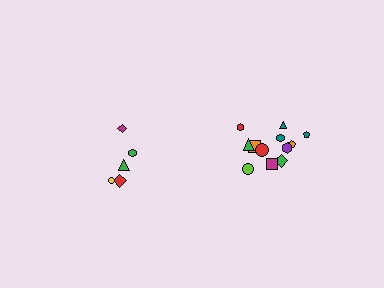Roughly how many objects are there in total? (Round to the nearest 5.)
Roughly 15 objects in total.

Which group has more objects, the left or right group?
The right group.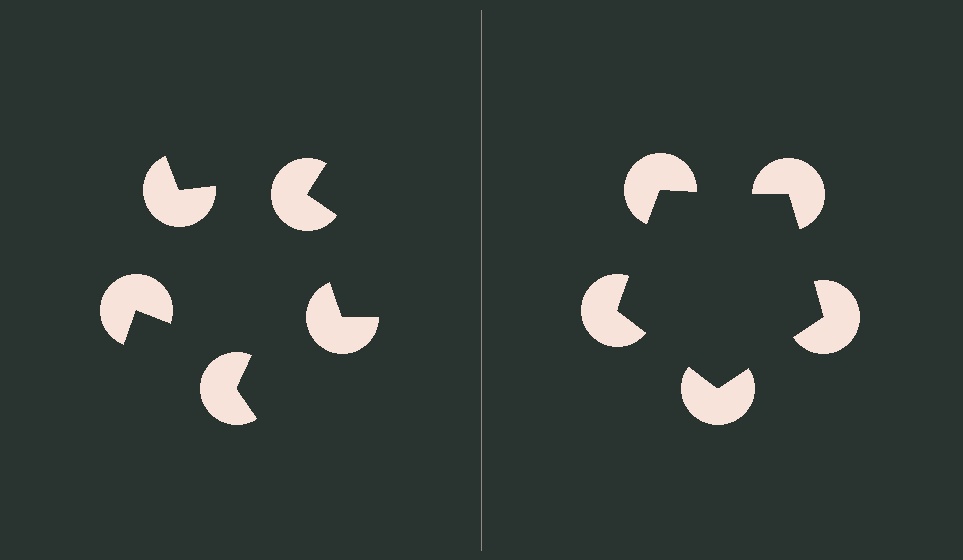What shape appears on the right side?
An illusory pentagon.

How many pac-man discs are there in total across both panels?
10 — 5 on each side.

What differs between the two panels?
The pac-man discs are positioned identically on both sides; only the wedge orientations differ. On the right they align to a pentagon; on the left they are misaligned.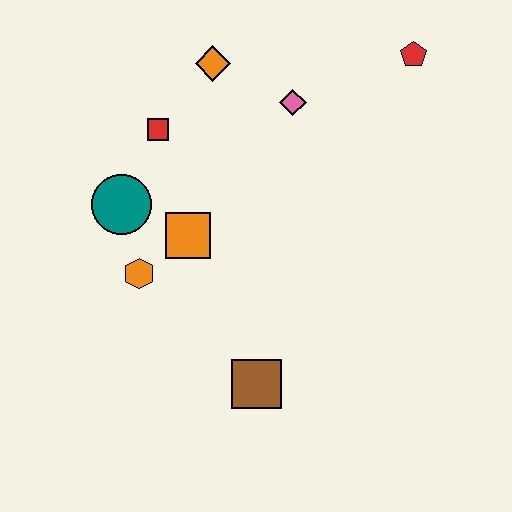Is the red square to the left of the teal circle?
No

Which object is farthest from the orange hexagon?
The red pentagon is farthest from the orange hexagon.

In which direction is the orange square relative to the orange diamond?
The orange square is below the orange diamond.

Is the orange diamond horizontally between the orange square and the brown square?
Yes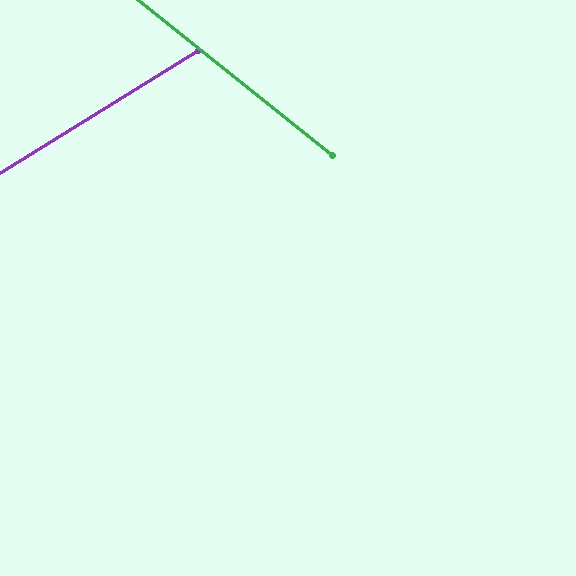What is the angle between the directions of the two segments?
Approximately 70 degrees.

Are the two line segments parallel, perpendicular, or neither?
Neither parallel nor perpendicular — they differ by about 70°.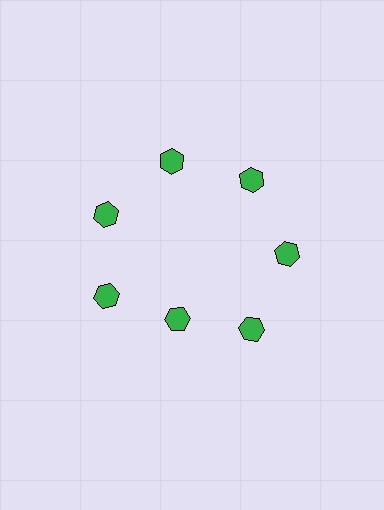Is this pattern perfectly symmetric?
No. The 7 green hexagons are arranged in a ring, but one element near the 6 o'clock position is pulled inward toward the center, breaking the 7-fold rotational symmetry.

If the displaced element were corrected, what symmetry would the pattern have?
It would have 7-fold rotational symmetry — the pattern would map onto itself every 51 degrees.